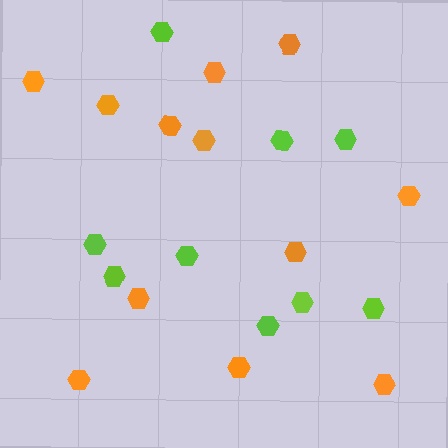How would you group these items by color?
There are 2 groups: one group of orange hexagons (12) and one group of lime hexagons (9).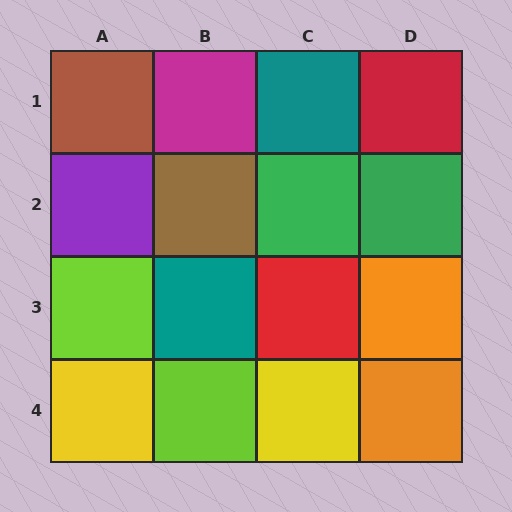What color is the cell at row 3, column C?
Red.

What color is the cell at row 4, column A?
Yellow.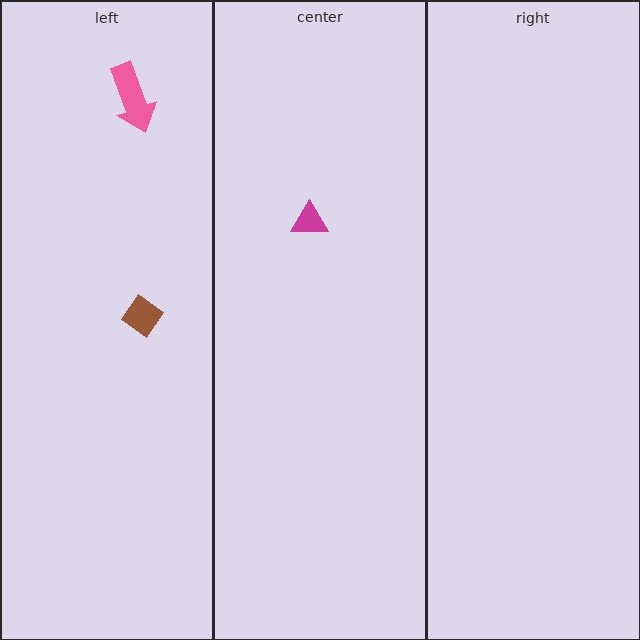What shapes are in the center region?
The magenta triangle.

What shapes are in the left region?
The brown diamond, the pink arrow.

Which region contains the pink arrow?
The left region.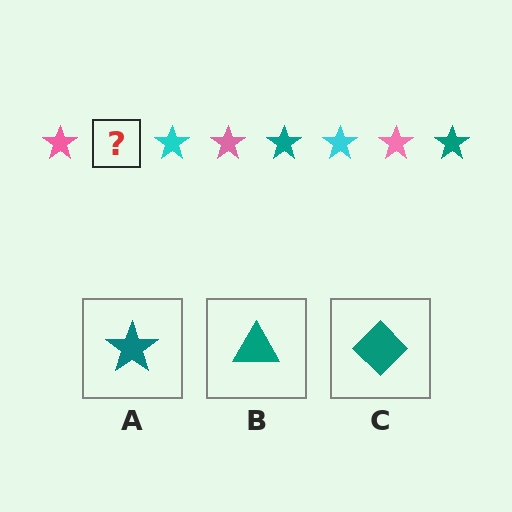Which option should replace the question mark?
Option A.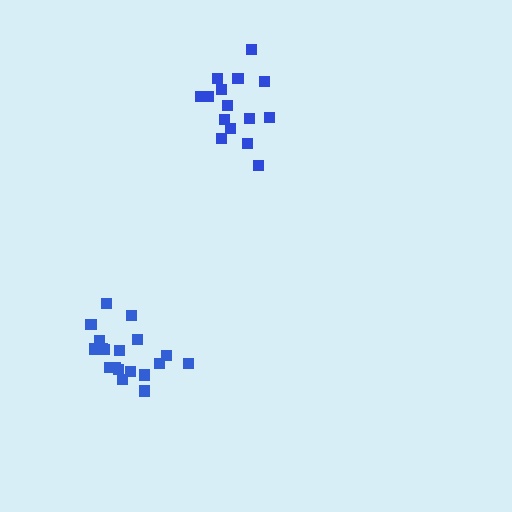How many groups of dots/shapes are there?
There are 2 groups.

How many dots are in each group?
Group 1: 19 dots, Group 2: 15 dots (34 total).